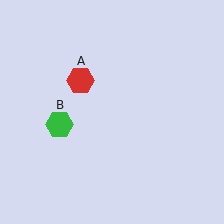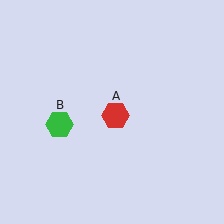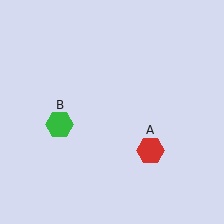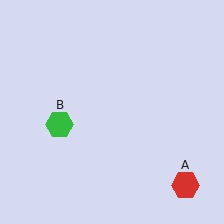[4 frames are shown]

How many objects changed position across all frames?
1 object changed position: red hexagon (object A).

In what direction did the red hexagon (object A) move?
The red hexagon (object A) moved down and to the right.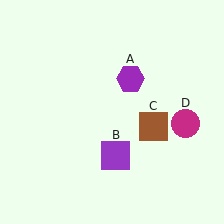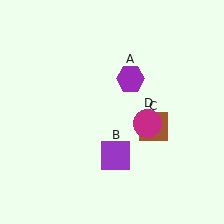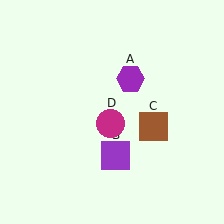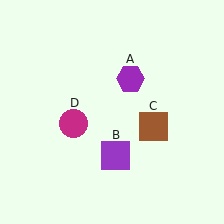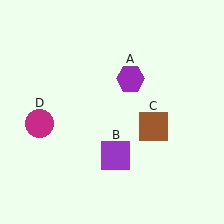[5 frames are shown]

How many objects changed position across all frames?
1 object changed position: magenta circle (object D).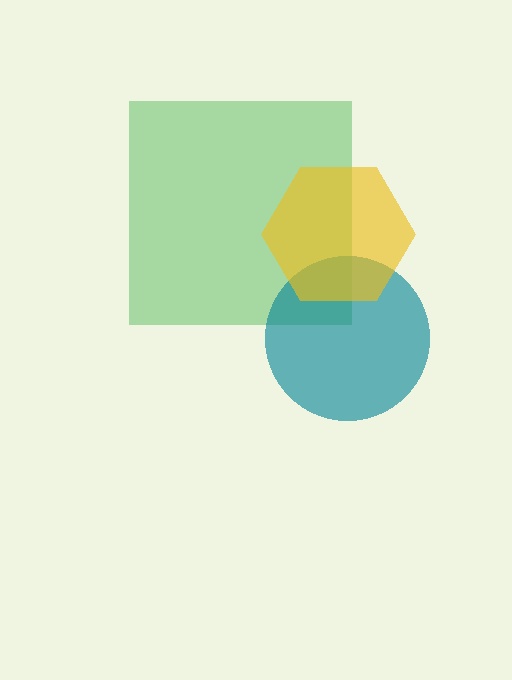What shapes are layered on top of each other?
The layered shapes are: a green square, a teal circle, a yellow hexagon.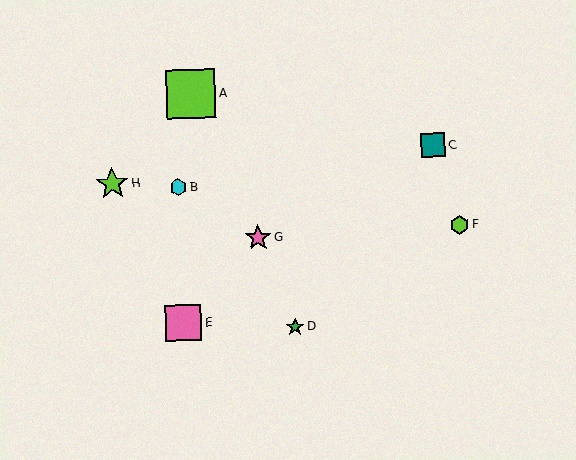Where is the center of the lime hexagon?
The center of the lime hexagon is at (459, 225).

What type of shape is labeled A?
Shape A is a lime square.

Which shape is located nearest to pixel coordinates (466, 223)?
The lime hexagon (labeled F) at (459, 225) is nearest to that location.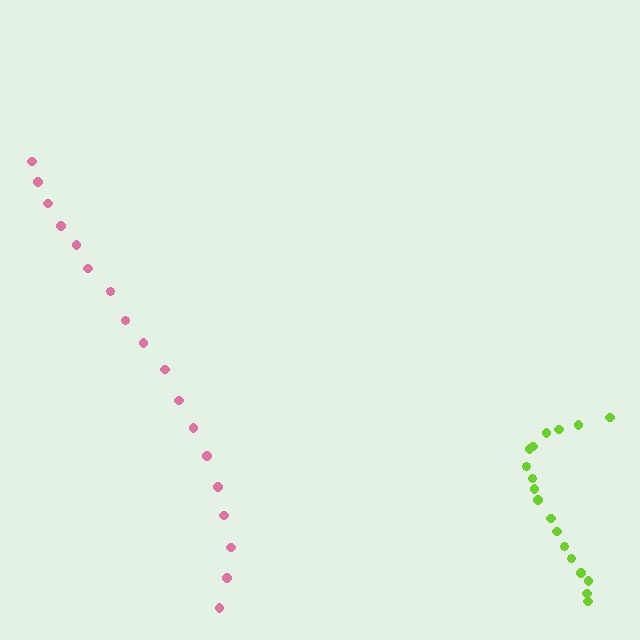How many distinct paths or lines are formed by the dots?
There are 2 distinct paths.